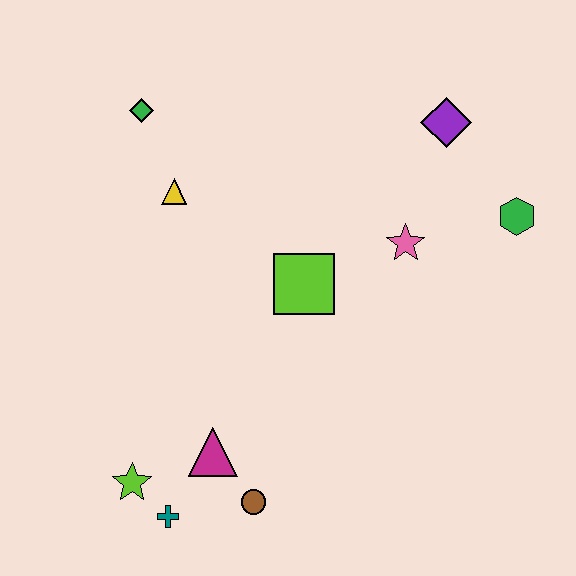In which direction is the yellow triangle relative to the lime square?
The yellow triangle is to the left of the lime square.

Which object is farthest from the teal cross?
The purple diamond is farthest from the teal cross.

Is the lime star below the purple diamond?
Yes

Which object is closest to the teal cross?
The lime star is closest to the teal cross.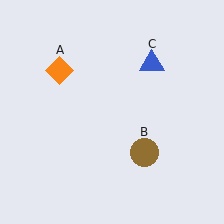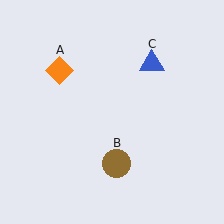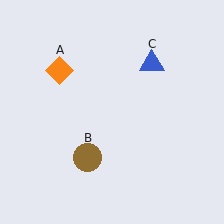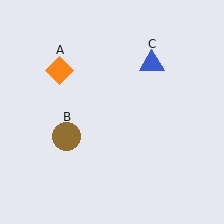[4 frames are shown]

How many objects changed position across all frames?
1 object changed position: brown circle (object B).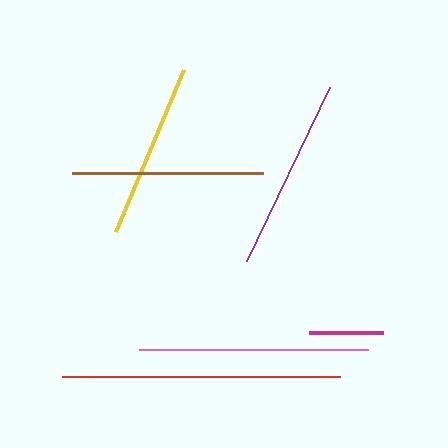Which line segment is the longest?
The red line is the longest at approximately 277 pixels.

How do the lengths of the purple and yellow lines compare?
The purple and yellow lines are approximately the same length.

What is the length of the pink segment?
The pink segment is approximately 229 pixels long.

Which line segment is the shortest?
The magenta line is the shortest at approximately 74 pixels.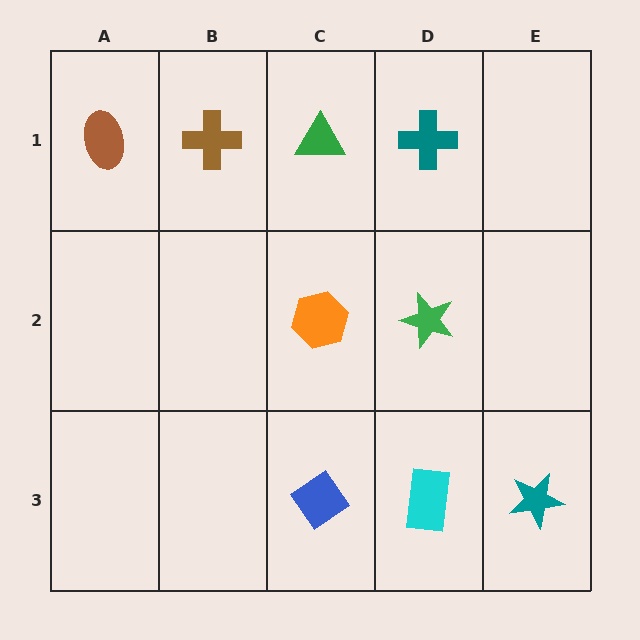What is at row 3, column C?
A blue diamond.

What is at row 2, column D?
A green star.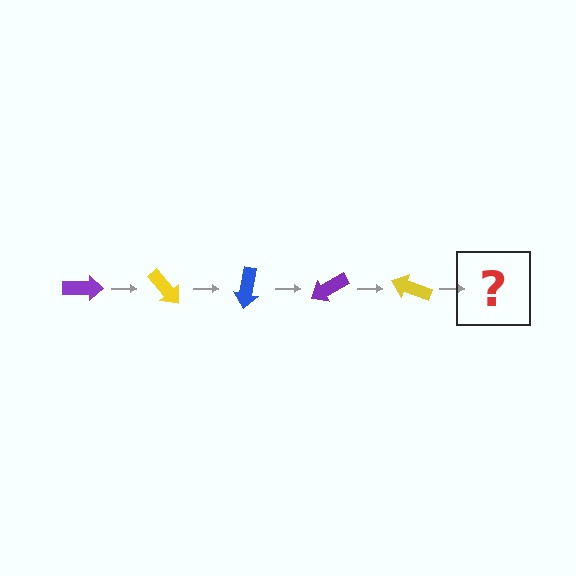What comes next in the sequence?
The next element should be a blue arrow, rotated 250 degrees from the start.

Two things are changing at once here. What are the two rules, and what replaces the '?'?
The two rules are that it rotates 50 degrees each step and the color cycles through purple, yellow, and blue. The '?' should be a blue arrow, rotated 250 degrees from the start.